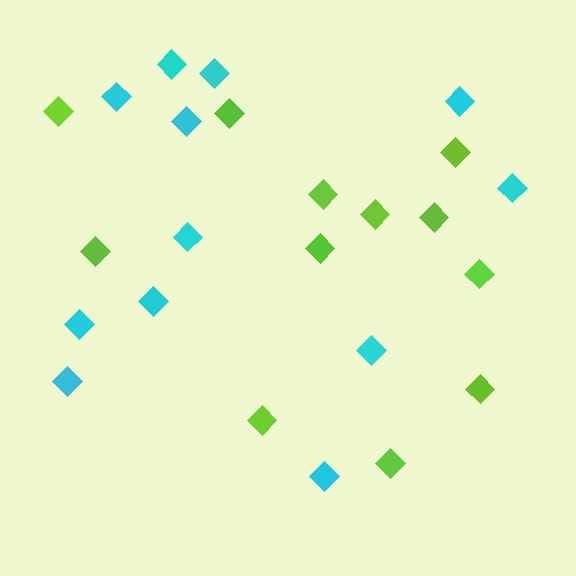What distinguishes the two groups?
There are 2 groups: one group of cyan diamonds (12) and one group of lime diamonds (12).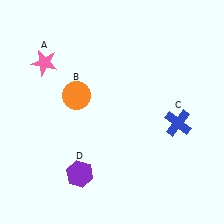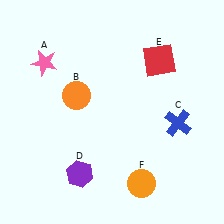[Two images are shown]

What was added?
A red square (E), an orange circle (F) were added in Image 2.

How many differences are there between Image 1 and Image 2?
There are 2 differences between the two images.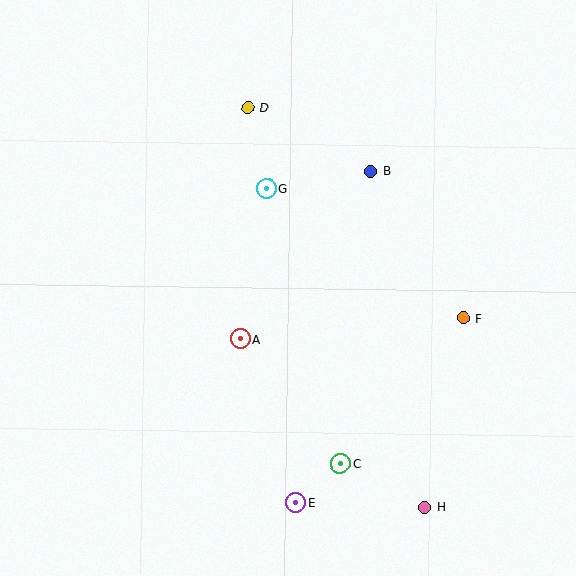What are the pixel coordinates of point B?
Point B is at (371, 171).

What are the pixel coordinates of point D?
Point D is at (248, 108).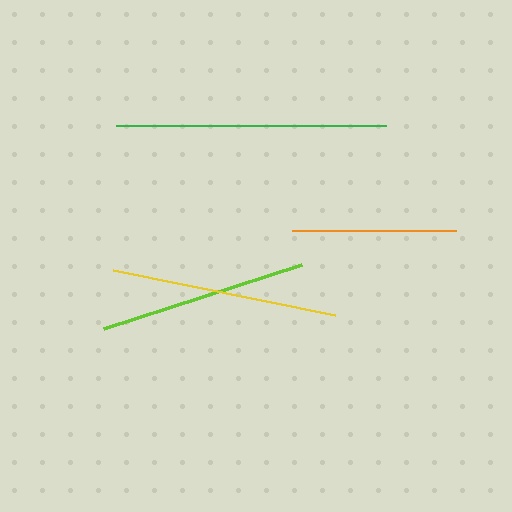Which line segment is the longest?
The green line is the longest at approximately 270 pixels.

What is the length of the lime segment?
The lime segment is approximately 208 pixels long.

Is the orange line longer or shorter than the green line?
The green line is longer than the orange line.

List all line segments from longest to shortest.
From longest to shortest: green, yellow, lime, orange.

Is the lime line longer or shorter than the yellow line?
The yellow line is longer than the lime line.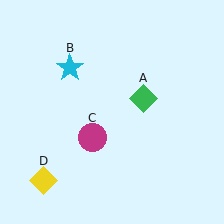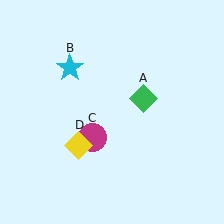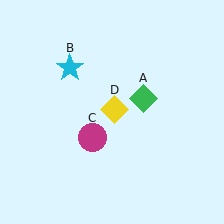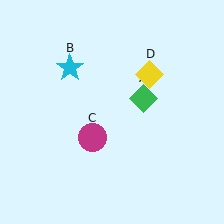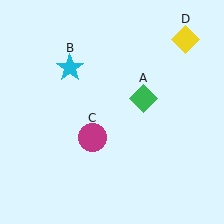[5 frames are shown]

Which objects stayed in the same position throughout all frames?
Green diamond (object A) and cyan star (object B) and magenta circle (object C) remained stationary.